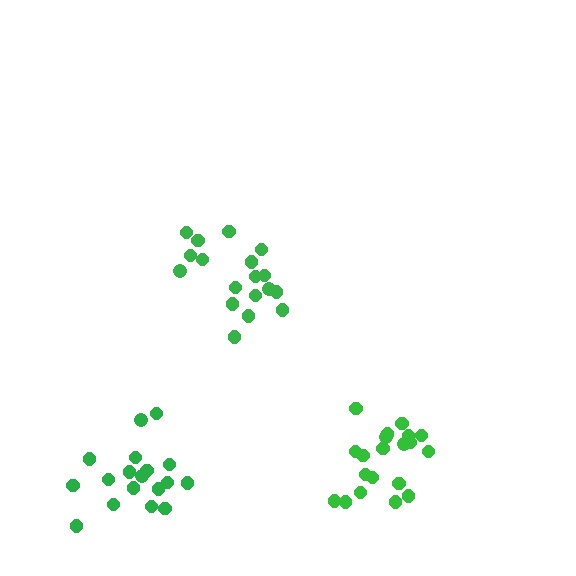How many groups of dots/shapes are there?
There are 3 groups.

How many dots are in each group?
Group 1: 18 dots, Group 2: 20 dots, Group 3: 18 dots (56 total).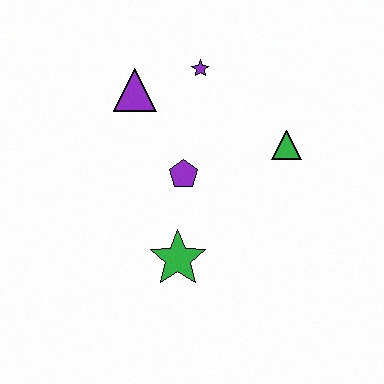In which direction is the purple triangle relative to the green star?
The purple triangle is above the green star.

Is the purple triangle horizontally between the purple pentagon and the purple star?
No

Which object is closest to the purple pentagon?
The green star is closest to the purple pentagon.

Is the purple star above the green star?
Yes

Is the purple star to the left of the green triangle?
Yes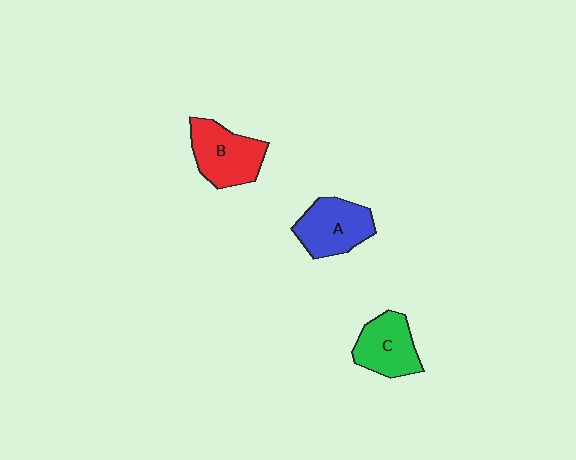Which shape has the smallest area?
Shape C (green).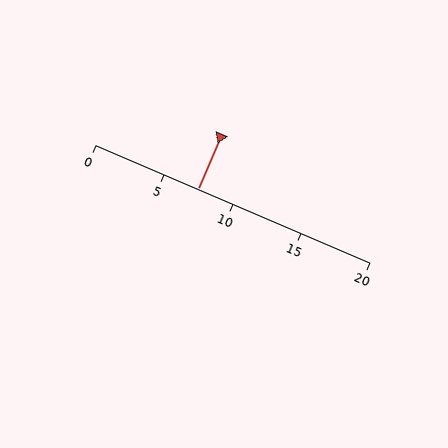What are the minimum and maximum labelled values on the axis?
The axis runs from 0 to 20.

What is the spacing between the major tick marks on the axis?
The major ticks are spaced 5 apart.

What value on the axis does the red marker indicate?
The marker indicates approximately 7.5.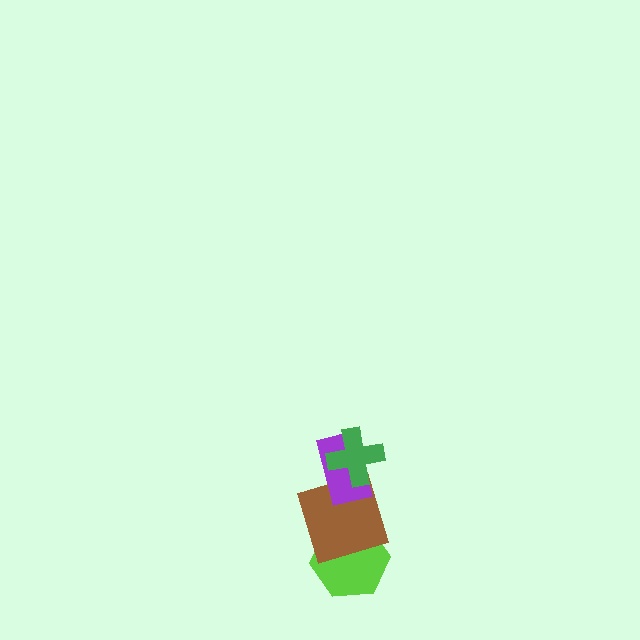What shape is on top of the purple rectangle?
The green cross is on top of the purple rectangle.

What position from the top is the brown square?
The brown square is 3rd from the top.